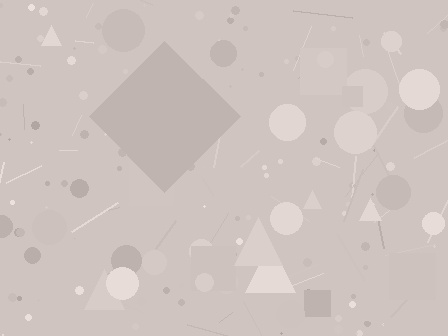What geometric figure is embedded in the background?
A diamond is embedded in the background.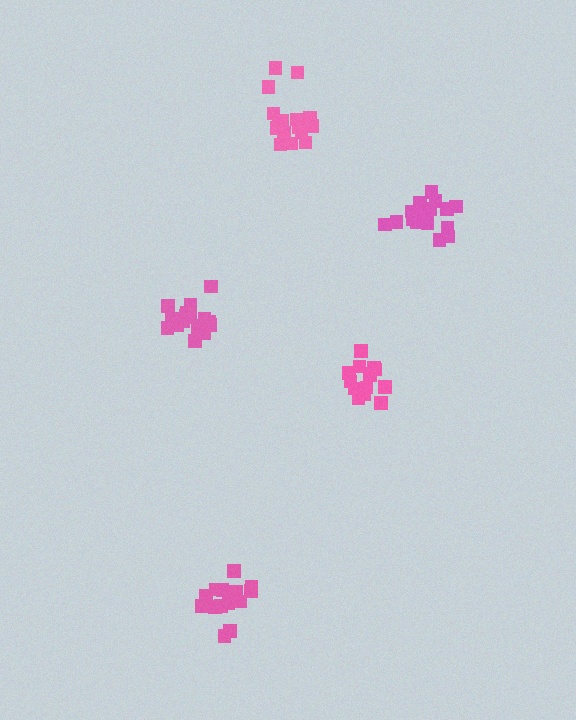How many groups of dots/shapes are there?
There are 5 groups.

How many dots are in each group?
Group 1: 14 dots, Group 2: 19 dots, Group 3: 17 dots, Group 4: 17 dots, Group 5: 15 dots (82 total).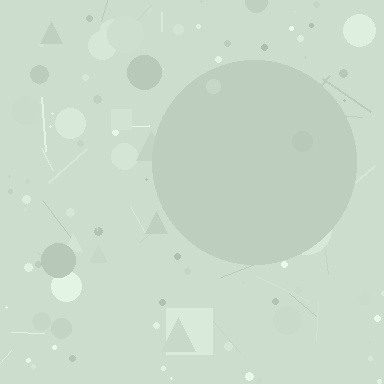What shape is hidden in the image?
A circle is hidden in the image.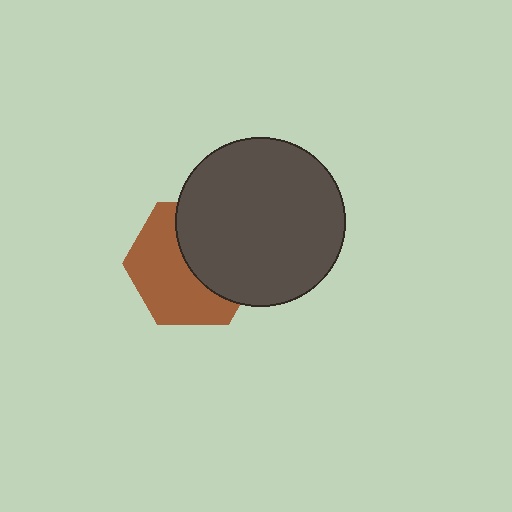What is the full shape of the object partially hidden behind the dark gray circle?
The partially hidden object is a brown hexagon.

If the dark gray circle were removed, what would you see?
You would see the complete brown hexagon.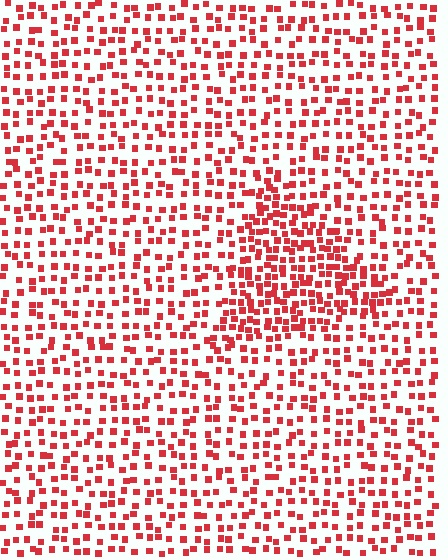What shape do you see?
I see a triangle.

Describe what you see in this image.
The image contains small red elements arranged at two different densities. A triangle-shaped region is visible where the elements are more densely packed than the surrounding area.